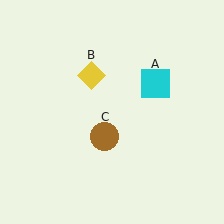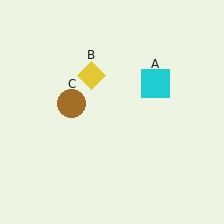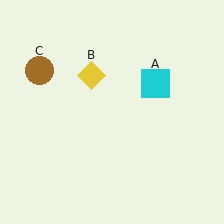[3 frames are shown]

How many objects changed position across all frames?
1 object changed position: brown circle (object C).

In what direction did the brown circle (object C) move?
The brown circle (object C) moved up and to the left.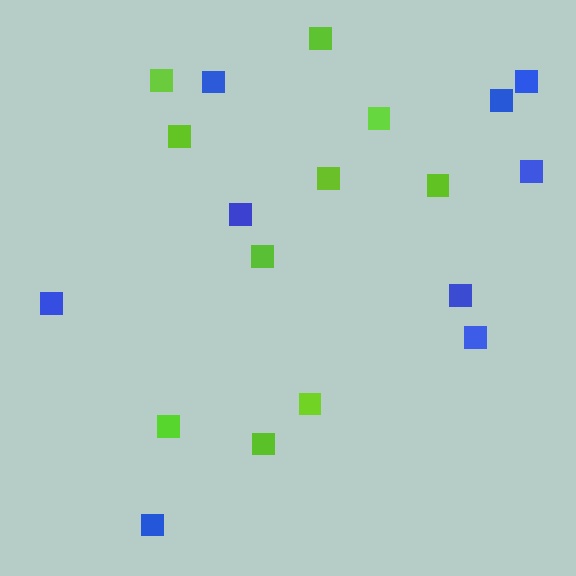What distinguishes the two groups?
There are 2 groups: one group of lime squares (10) and one group of blue squares (9).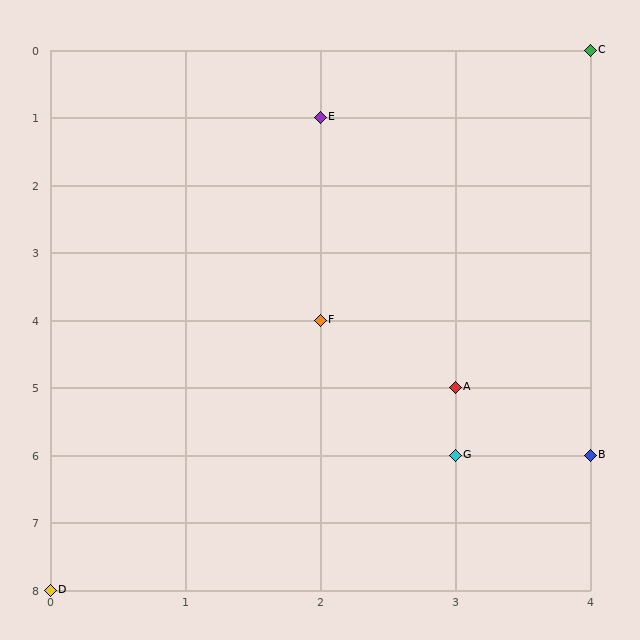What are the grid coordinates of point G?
Point G is at grid coordinates (3, 6).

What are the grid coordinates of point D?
Point D is at grid coordinates (0, 8).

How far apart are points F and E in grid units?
Points F and E are 3 rows apart.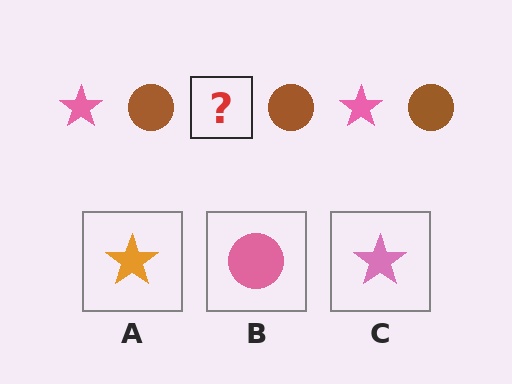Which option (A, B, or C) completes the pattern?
C.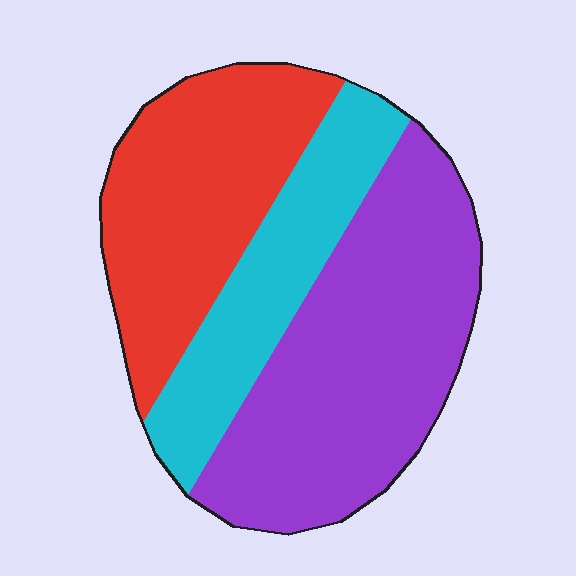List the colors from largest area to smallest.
From largest to smallest: purple, red, cyan.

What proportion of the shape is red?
Red covers about 30% of the shape.